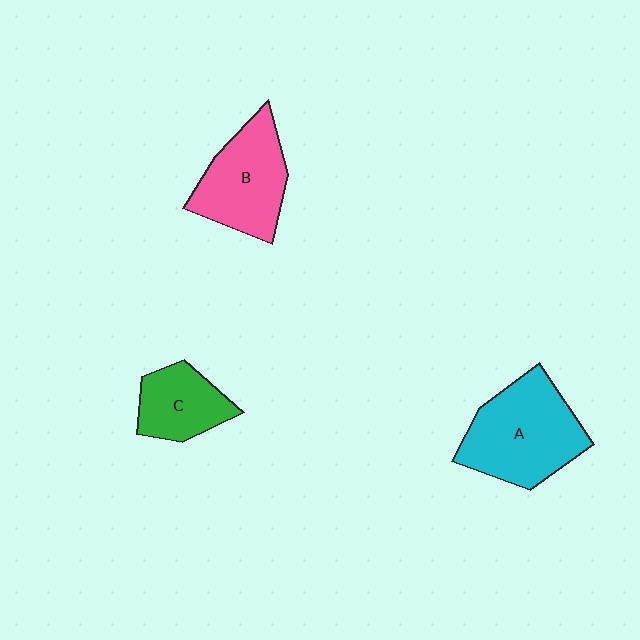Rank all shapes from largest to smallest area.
From largest to smallest: A (cyan), B (pink), C (green).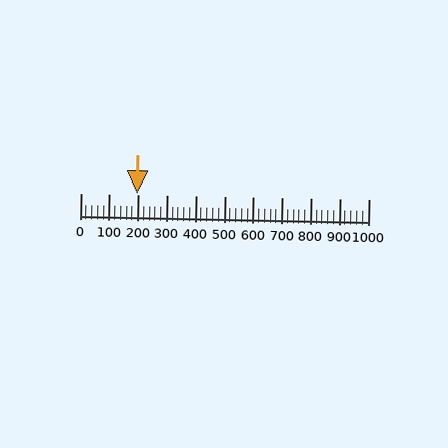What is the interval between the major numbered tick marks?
The major tick marks are spaced 100 units apart.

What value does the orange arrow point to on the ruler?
The orange arrow points to approximately 195.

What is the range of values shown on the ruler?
The ruler shows values from 0 to 1000.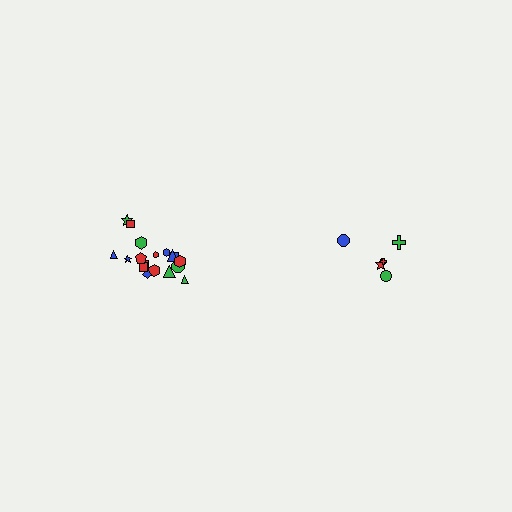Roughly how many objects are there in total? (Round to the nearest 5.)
Roughly 25 objects in total.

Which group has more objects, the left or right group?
The left group.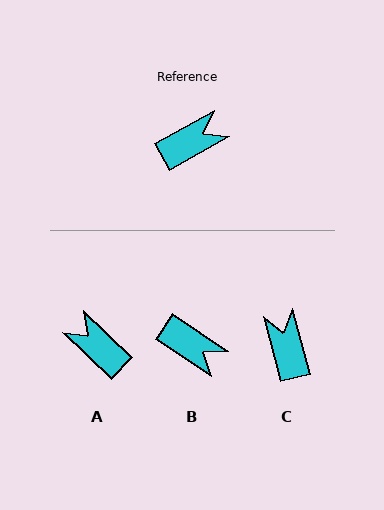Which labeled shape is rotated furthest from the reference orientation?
A, about 107 degrees away.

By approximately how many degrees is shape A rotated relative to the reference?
Approximately 107 degrees counter-clockwise.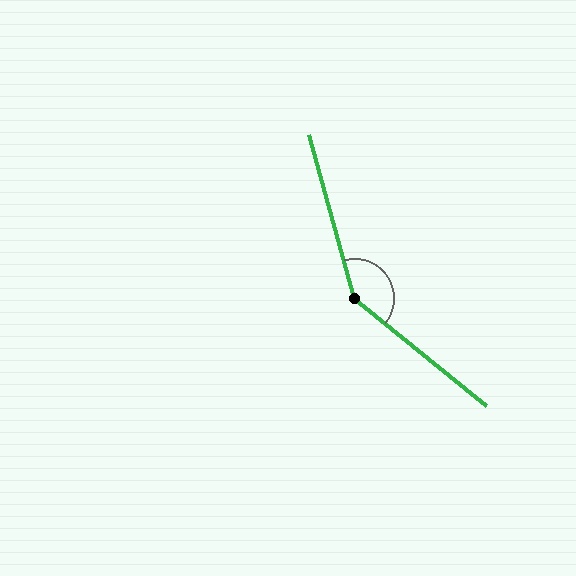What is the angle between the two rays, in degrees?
Approximately 145 degrees.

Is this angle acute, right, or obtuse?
It is obtuse.